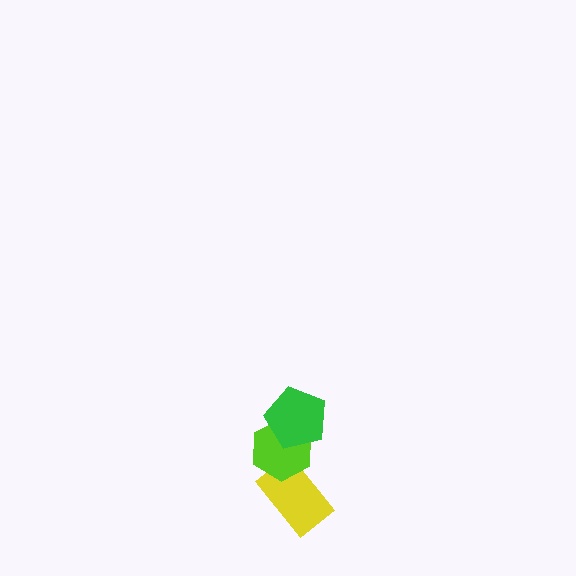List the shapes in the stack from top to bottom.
From top to bottom: the green pentagon, the lime hexagon, the yellow rectangle.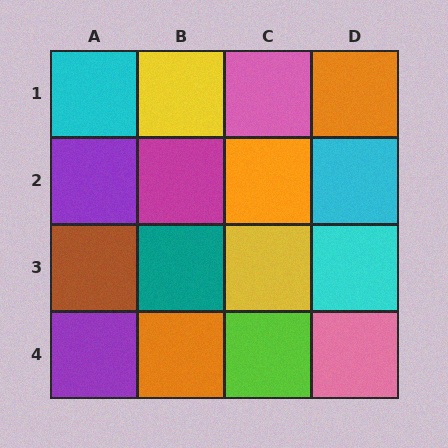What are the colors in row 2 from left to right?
Purple, magenta, orange, cyan.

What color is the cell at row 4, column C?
Lime.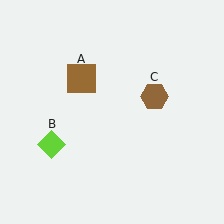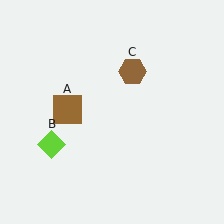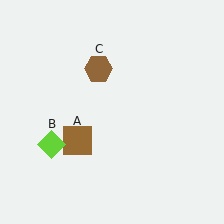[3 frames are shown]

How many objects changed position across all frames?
2 objects changed position: brown square (object A), brown hexagon (object C).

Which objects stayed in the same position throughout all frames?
Lime diamond (object B) remained stationary.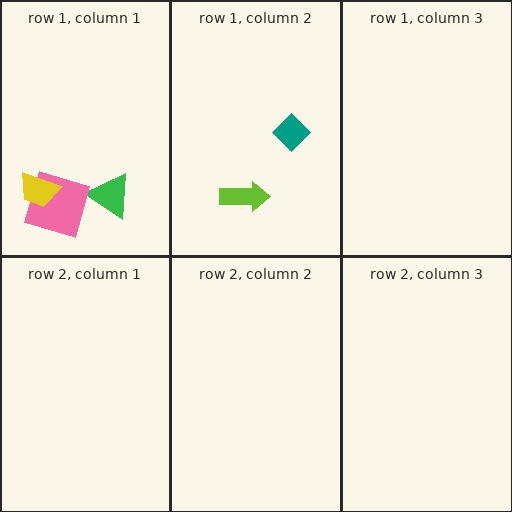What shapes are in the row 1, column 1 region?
The green triangle, the pink square, the yellow trapezoid.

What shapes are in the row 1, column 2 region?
The teal diamond, the lime arrow.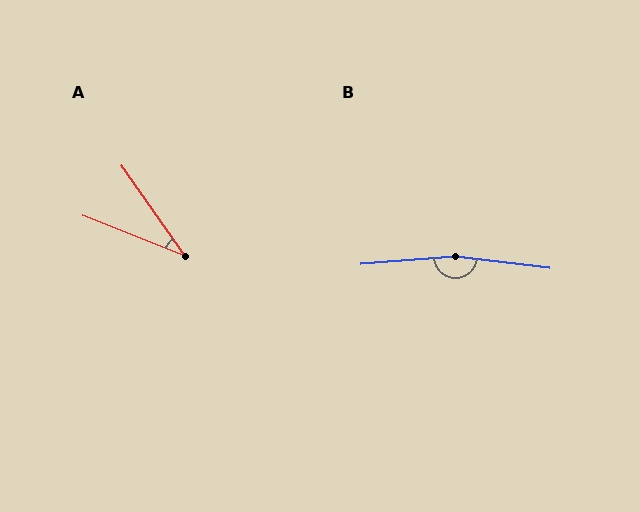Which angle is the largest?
B, at approximately 168 degrees.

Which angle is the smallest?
A, at approximately 34 degrees.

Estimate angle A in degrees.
Approximately 34 degrees.